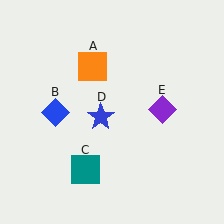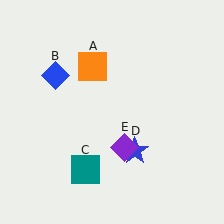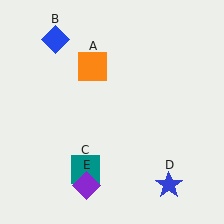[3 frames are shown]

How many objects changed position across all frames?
3 objects changed position: blue diamond (object B), blue star (object D), purple diamond (object E).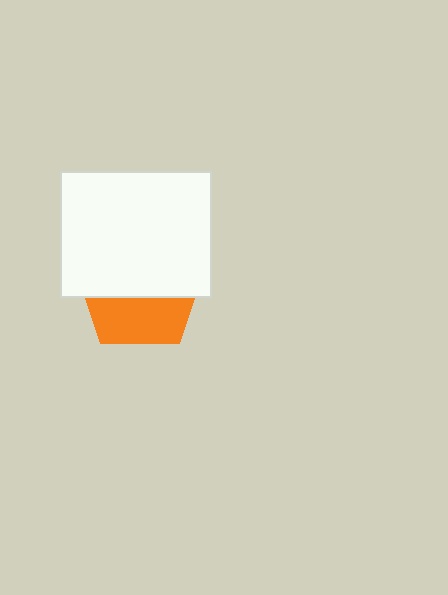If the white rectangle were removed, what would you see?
You would see the complete orange pentagon.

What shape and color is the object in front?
The object in front is a white rectangle.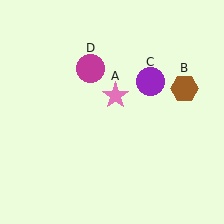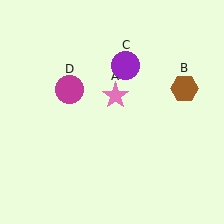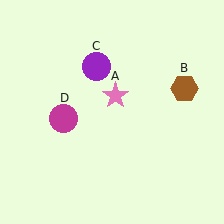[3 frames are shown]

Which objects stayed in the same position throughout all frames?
Pink star (object A) and brown hexagon (object B) remained stationary.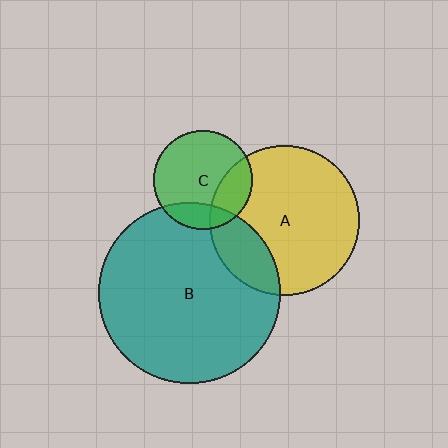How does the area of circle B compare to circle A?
Approximately 1.5 times.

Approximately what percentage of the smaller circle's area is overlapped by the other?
Approximately 25%.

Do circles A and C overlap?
Yes.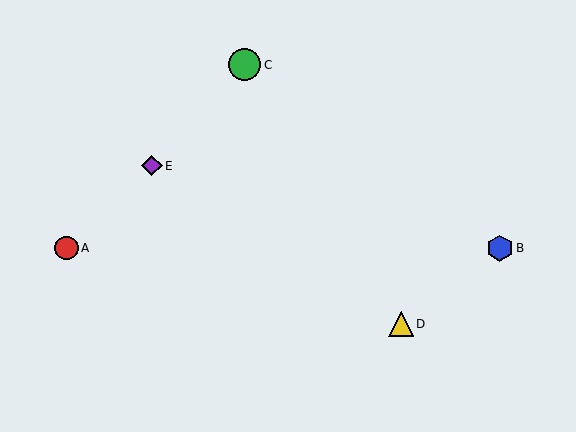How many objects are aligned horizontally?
2 objects (A, B) are aligned horizontally.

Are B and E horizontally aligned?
No, B is at y≈248 and E is at y≈166.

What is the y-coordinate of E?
Object E is at y≈166.